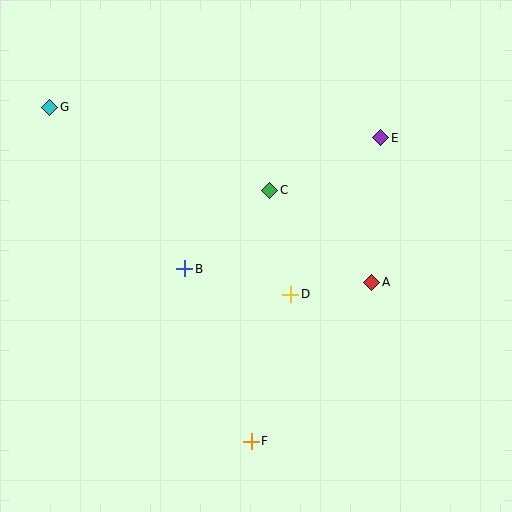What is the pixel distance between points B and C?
The distance between B and C is 116 pixels.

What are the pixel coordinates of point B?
Point B is at (185, 269).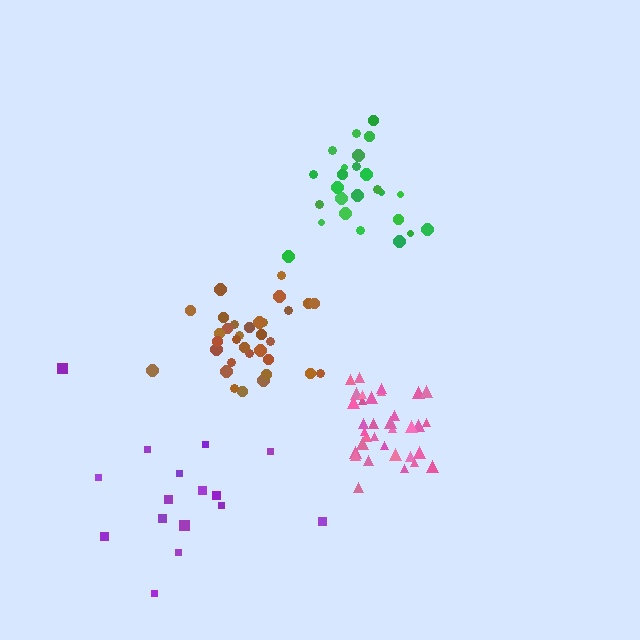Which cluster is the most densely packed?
Pink.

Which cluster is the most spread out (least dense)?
Purple.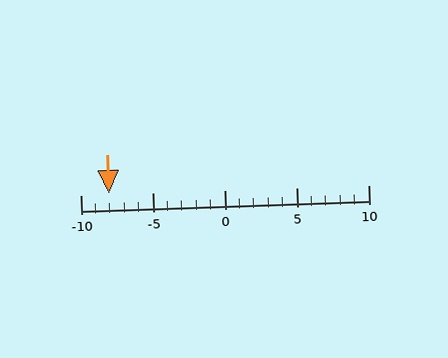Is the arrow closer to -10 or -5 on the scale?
The arrow is closer to -10.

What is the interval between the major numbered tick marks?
The major tick marks are spaced 5 units apart.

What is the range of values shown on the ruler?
The ruler shows values from -10 to 10.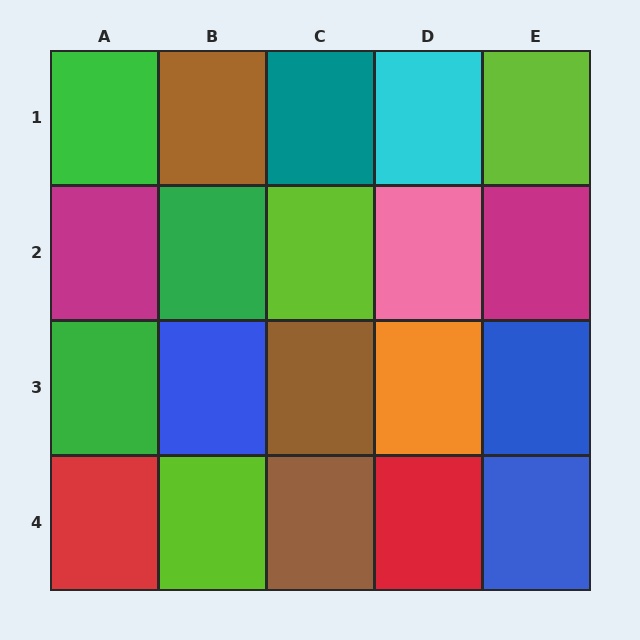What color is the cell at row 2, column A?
Magenta.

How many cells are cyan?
1 cell is cyan.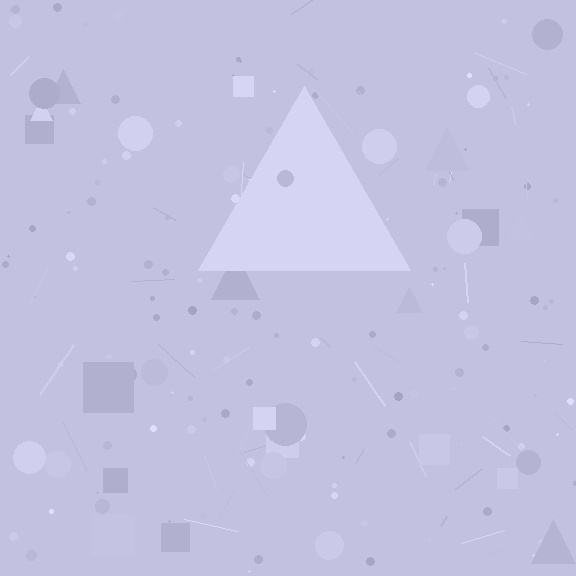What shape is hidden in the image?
A triangle is hidden in the image.